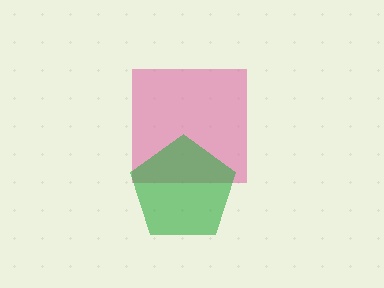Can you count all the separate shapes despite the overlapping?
Yes, there are 2 separate shapes.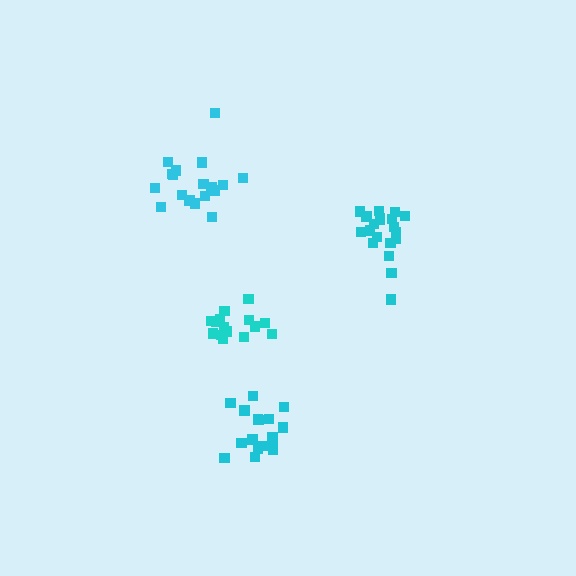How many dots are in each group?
Group 1: 20 dots, Group 2: 15 dots, Group 3: 18 dots, Group 4: 17 dots (70 total).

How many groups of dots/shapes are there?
There are 4 groups.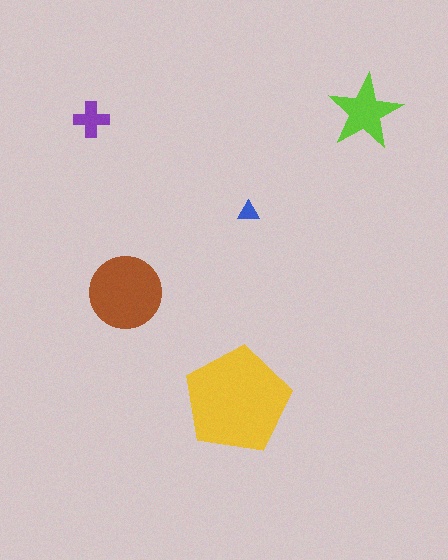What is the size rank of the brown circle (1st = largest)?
2nd.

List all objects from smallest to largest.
The blue triangle, the purple cross, the lime star, the brown circle, the yellow pentagon.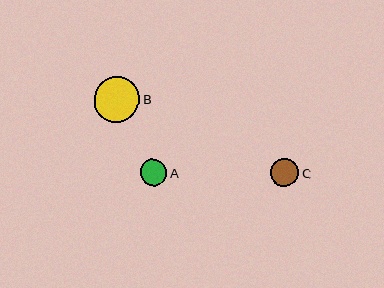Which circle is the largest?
Circle B is the largest with a size of approximately 46 pixels.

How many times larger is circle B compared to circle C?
Circle B is approximately 1.6 times the size of circle C.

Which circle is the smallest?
Circle A is the smallest with a size of approximately 27 pixels.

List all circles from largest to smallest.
From largest to smallest: B, C, A.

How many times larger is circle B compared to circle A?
Circle B is approximately 1.7 times the size of circle A.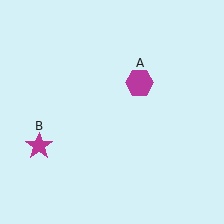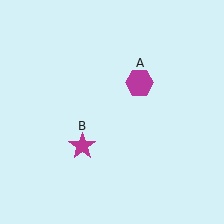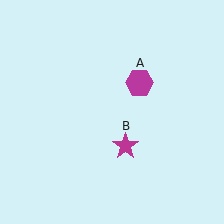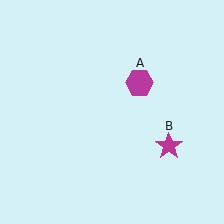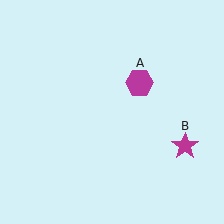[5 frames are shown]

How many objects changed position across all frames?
1 object changed position: magenta star (object B).